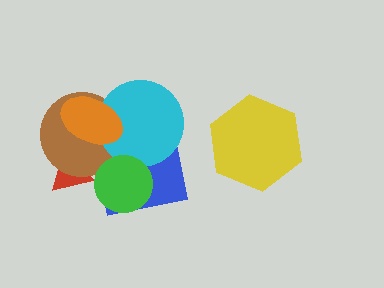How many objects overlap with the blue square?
3 objects overlap with the blue square.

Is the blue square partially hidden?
Yes, it is partially covered by another shape.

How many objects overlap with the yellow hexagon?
0 objects overlap with the yellow hexagon.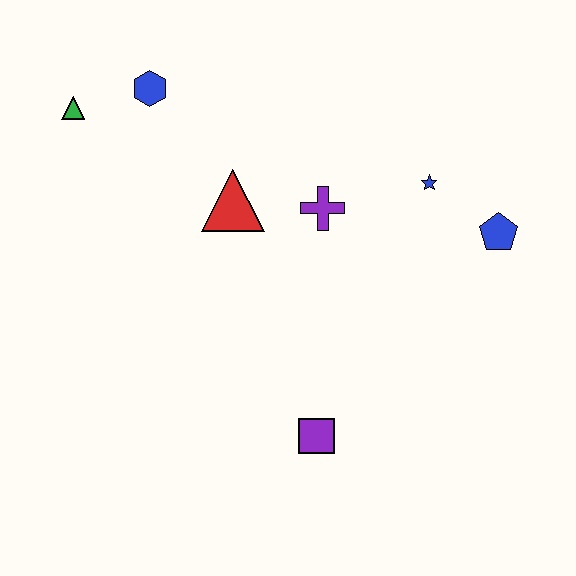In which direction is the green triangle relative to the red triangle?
The green triangle is to the left of the red triangle.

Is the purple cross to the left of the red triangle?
No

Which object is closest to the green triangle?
The blue hexagon is closest to the green triangle.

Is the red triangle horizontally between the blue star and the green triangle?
Yes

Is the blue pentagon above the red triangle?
No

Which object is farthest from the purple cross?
The green triangle is farthest from the purple cross.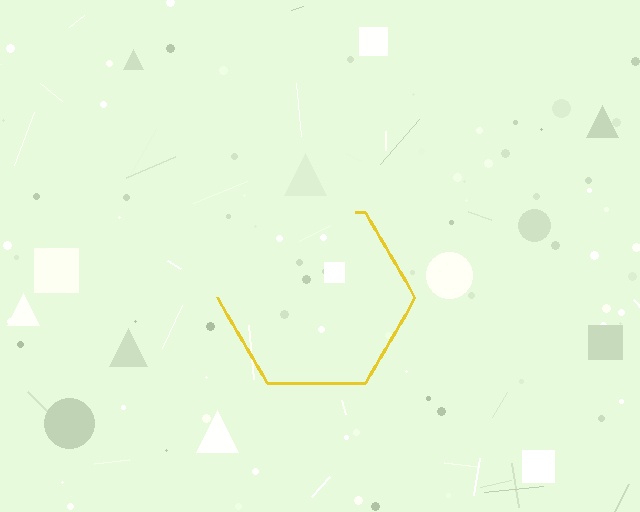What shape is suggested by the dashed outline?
The dashed outline suggests a hexagon.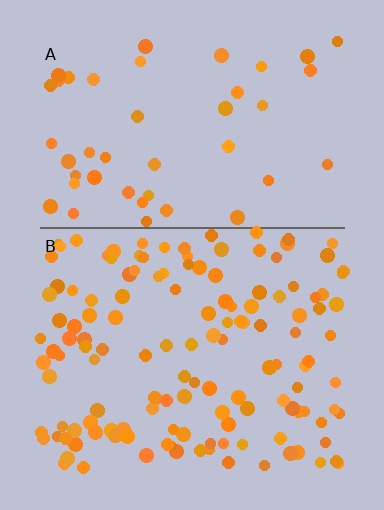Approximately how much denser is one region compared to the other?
Approximately 3.0× — region B over region A.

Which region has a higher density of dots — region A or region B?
B (the bottom).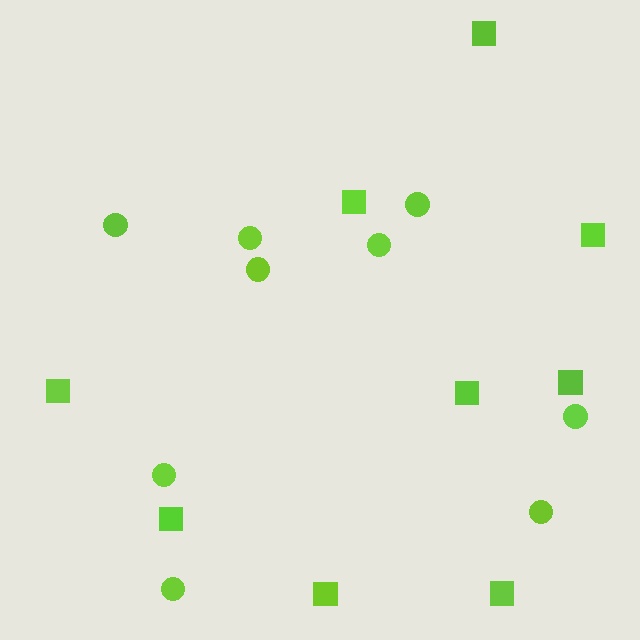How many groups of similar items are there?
There are 2 groups: one group of squares (9) and one group of circles (9).